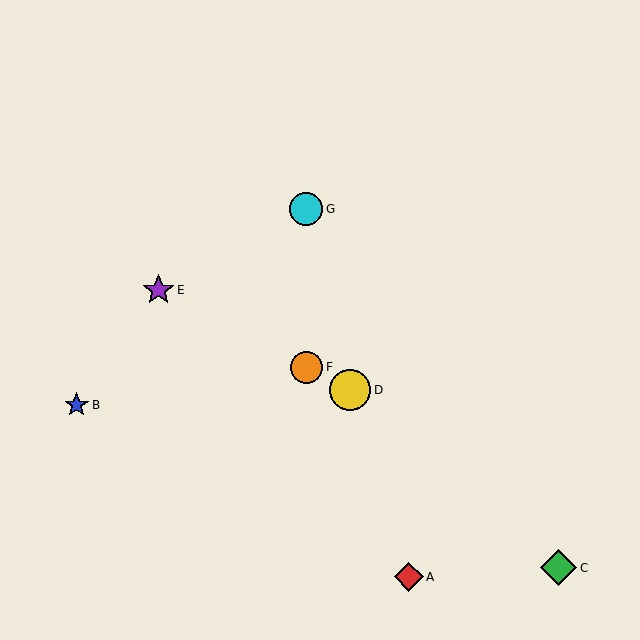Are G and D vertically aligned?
No, G is at x≈306 and D is at x≈350.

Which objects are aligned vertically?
Objects F, G are aligned vertically.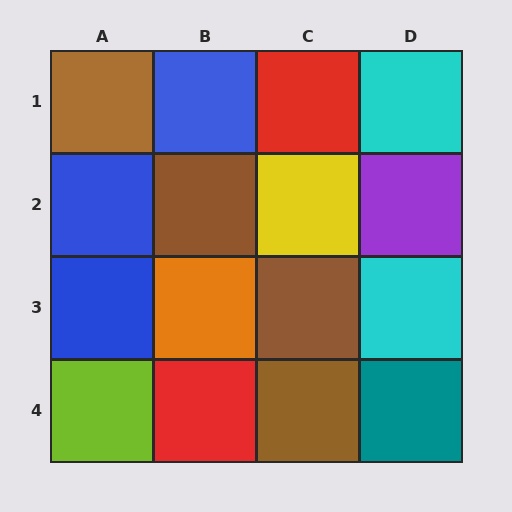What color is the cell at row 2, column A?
Blue.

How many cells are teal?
1 cell is teal.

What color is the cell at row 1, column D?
Cyan.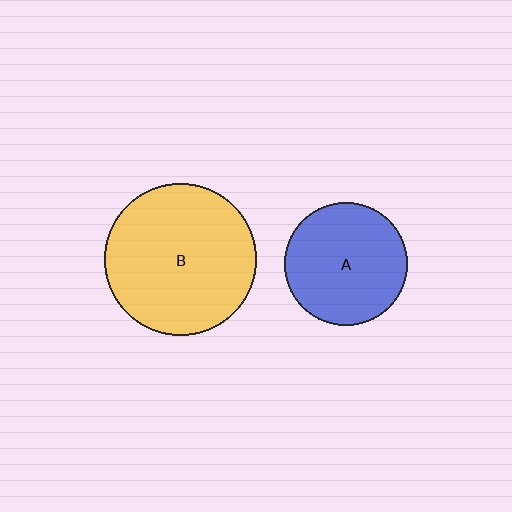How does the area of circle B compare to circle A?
Approximately 1.5 times.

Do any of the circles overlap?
No, none of the circles overlap.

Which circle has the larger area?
Circle B (yellow).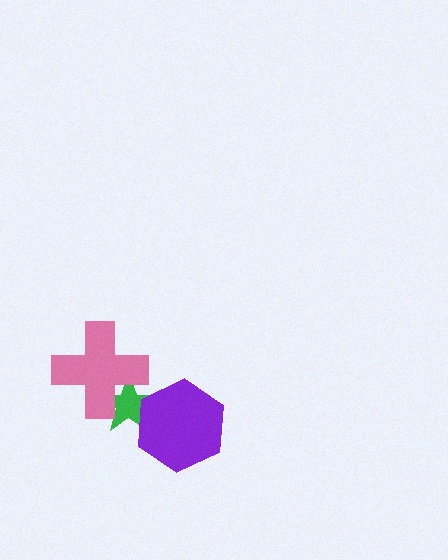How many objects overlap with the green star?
2 objects overlap with the green star.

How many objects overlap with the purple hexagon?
1 object overlaps with the purple hexagon.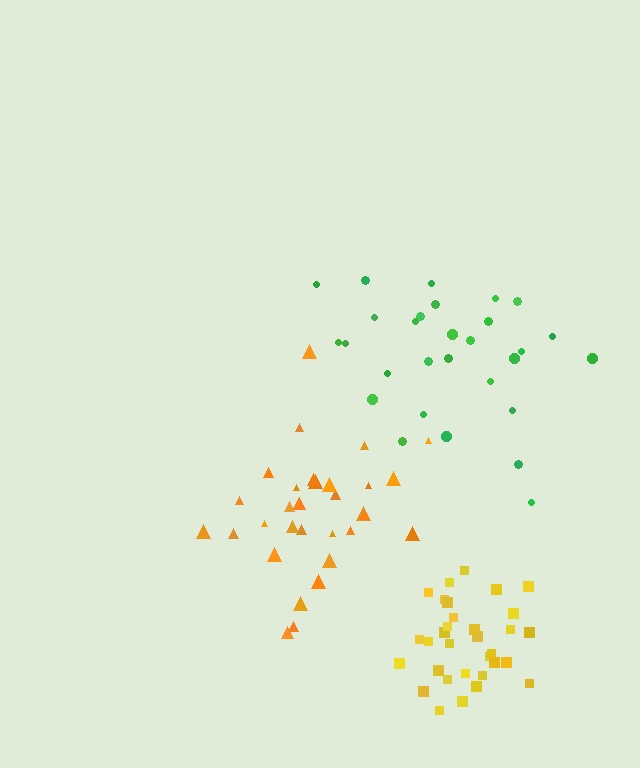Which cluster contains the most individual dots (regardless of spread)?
Orange (32).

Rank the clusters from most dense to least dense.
yellow, orange, green.